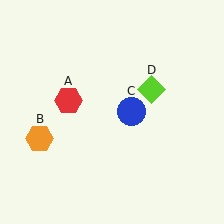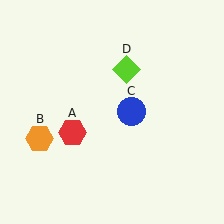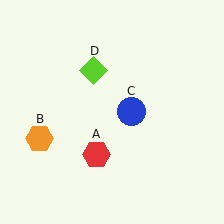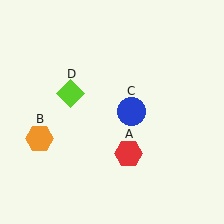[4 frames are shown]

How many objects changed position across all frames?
2 objects changed position: red hexagon (object A), lime diamond (object D).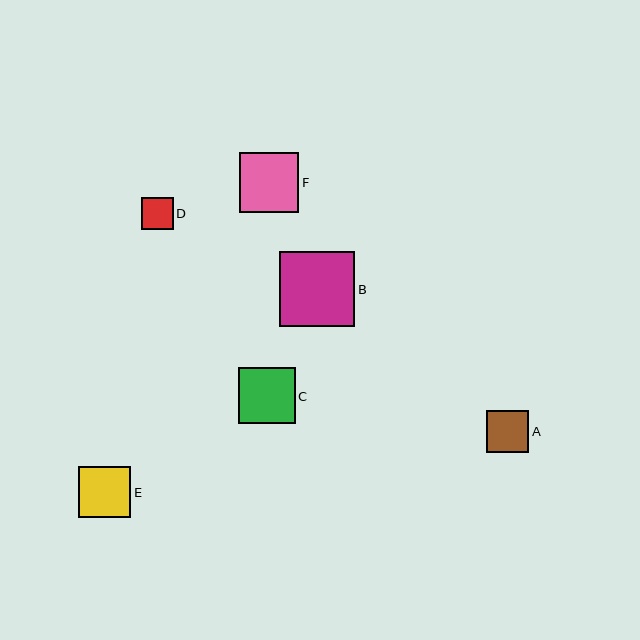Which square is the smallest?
Square D is the smallest with a size of approximately 32 pixels.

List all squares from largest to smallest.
From largest to smallest: B, F, C, E, A, D.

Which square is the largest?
Square B is the largest with a size of approximately 76 pixels.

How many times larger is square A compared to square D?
Square A is approximately 1.3 times the size of square D.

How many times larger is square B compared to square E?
Square B is approximately 1.5 times the size of square E.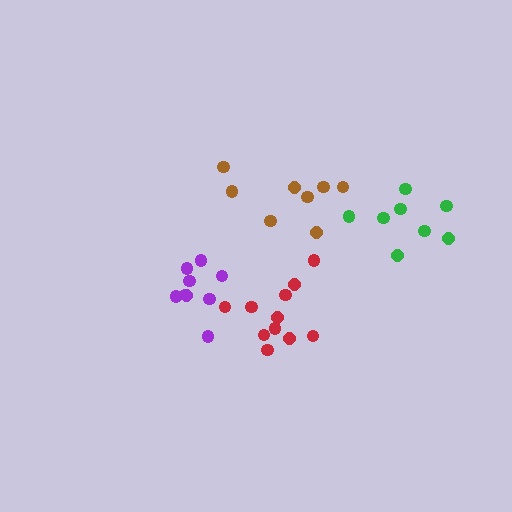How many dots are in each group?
Group 1: 8 dots, Group 2: 9 dots, Group 3: 11 dots, Group 4: 8 dots (36 total).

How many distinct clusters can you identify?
There are 4 distinct clusters.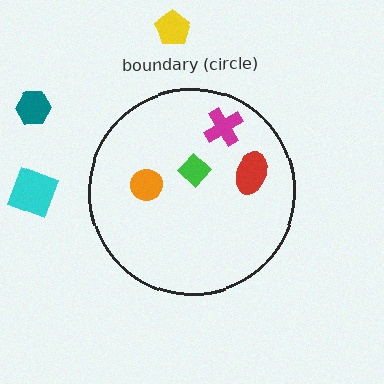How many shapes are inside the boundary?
4 inside, 3 outside.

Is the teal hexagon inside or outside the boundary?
Outside.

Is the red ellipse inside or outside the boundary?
Inside.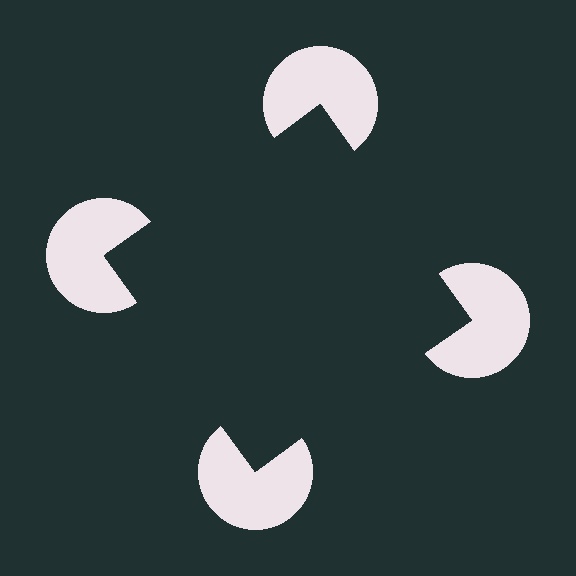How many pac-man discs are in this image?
There are 4 — one at each vertex of the illusory square.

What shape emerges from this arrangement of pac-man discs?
An illusory square — its edges are inferred from the aligned wedge cuts in the pac-man discs, not physically drawn.